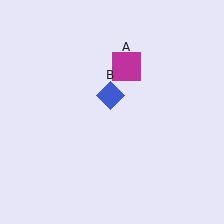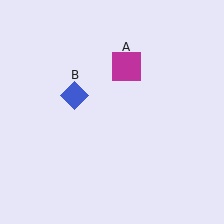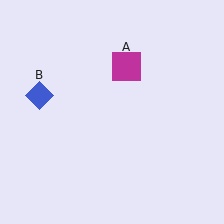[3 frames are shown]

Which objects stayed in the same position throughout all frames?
Magenta square (object A) remained stationary.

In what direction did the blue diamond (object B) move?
The blue diamond (object B) moved left.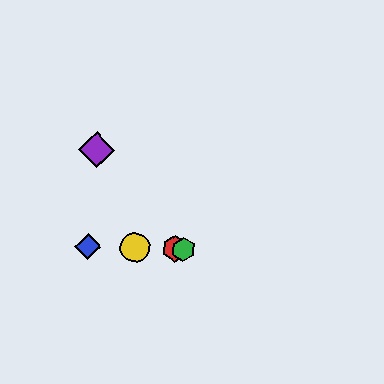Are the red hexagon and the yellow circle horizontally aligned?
Yes, both are at y≈249.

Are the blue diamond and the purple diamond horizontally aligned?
No, the blue diamond is at y≈246 and the purple diamond is at y≈150.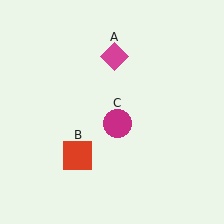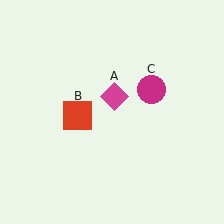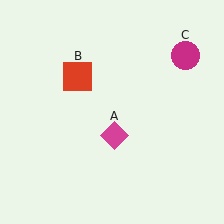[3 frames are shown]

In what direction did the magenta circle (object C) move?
The magenta circle (object C) moved up and to the right.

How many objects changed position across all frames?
3 objects changed position: magenta diamond (object A), red square (object B), magenta circle (object C).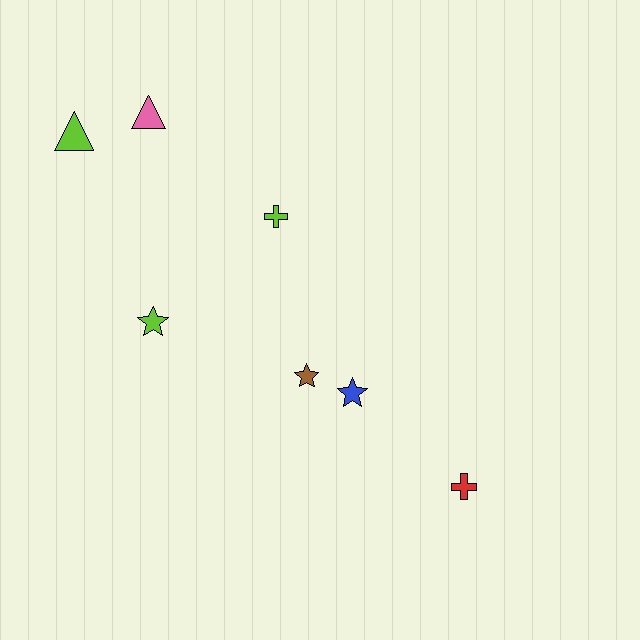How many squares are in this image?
There are no squares.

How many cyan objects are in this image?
There are no cyan objects.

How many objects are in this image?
There are 7 objects.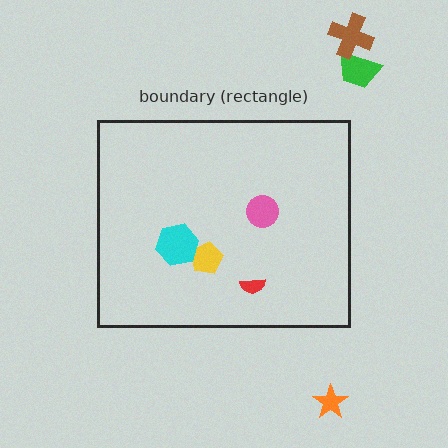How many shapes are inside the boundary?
4 inside, 3 outside.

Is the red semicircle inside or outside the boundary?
Inside.